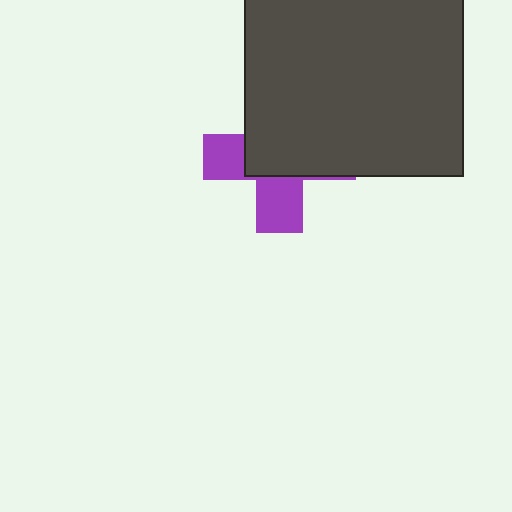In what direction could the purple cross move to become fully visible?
The purple cross could move toward the lower-left. That would shift it out from behind the dark gray square entirely.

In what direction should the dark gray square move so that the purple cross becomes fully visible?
The dark gray square should move toward the upper-right. That is the shortest direction to clear the overlap and leave the purple cross fully visible.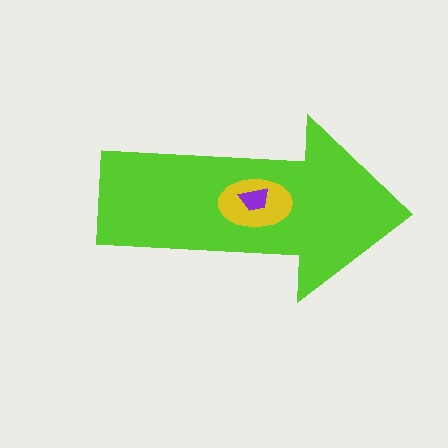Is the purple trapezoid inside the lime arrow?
Yes.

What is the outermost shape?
The lime arrow.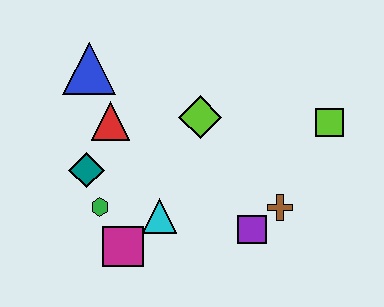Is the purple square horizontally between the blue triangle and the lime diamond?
No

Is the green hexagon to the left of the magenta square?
Yes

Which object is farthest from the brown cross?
The blue triangle is farthest from the brown cross.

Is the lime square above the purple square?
Yes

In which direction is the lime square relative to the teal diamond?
The lime square is to the right of the teal diamond.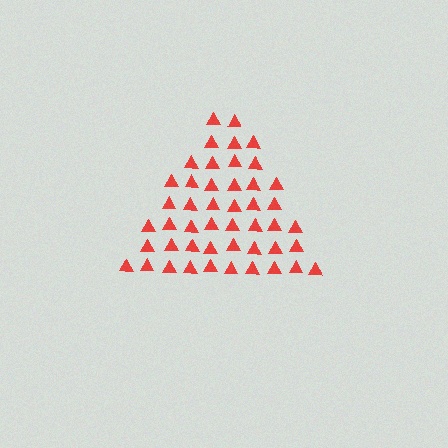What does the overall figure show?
The overall figure shows a triangle.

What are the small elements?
The small elements are triangles.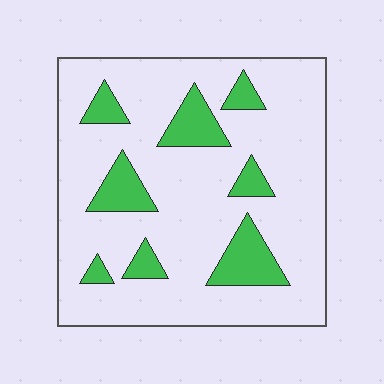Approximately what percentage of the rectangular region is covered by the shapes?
Approximately 20%.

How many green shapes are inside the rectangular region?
8.